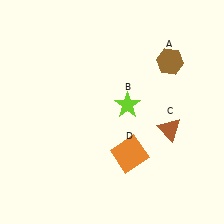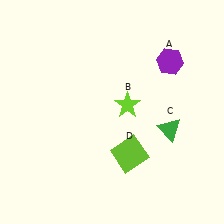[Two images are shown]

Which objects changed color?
A changed from brown to purple. C changed from brown to green. D changed from orange to lime.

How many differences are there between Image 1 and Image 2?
There are 3 differences between the two images.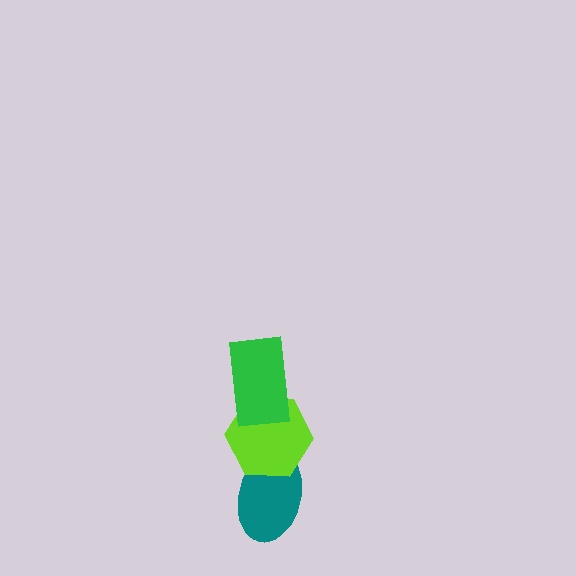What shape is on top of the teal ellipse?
The lime hexagon is on top of the teal ellipse.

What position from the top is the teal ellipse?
The teal ellipse is 3rd from the top.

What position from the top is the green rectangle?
The green rectangle is 1st from the top.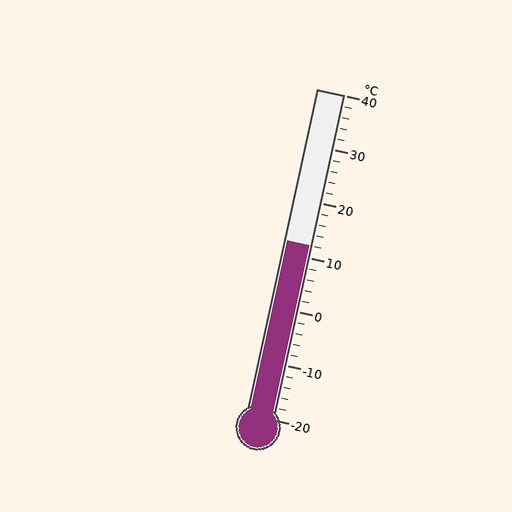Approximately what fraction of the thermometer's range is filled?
The thermometer is filled to approximately 55% of its range.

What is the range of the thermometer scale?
The thermometer scale ranges from -20°C to 40°C.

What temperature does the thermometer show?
The thermometer shows approximately 12°C.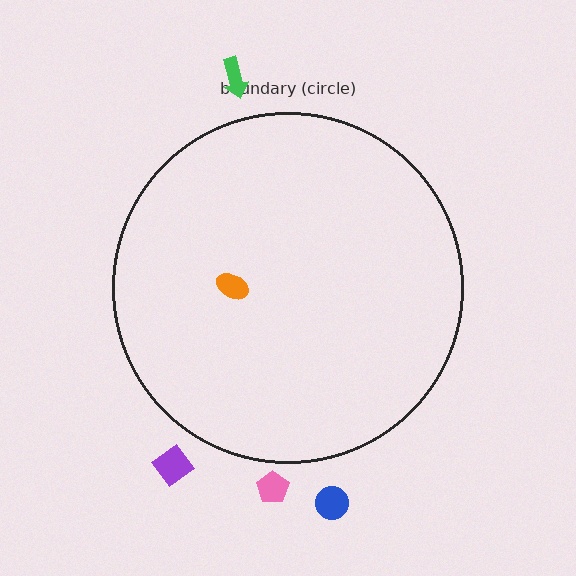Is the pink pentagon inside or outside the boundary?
Outside.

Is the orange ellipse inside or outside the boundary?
Inside.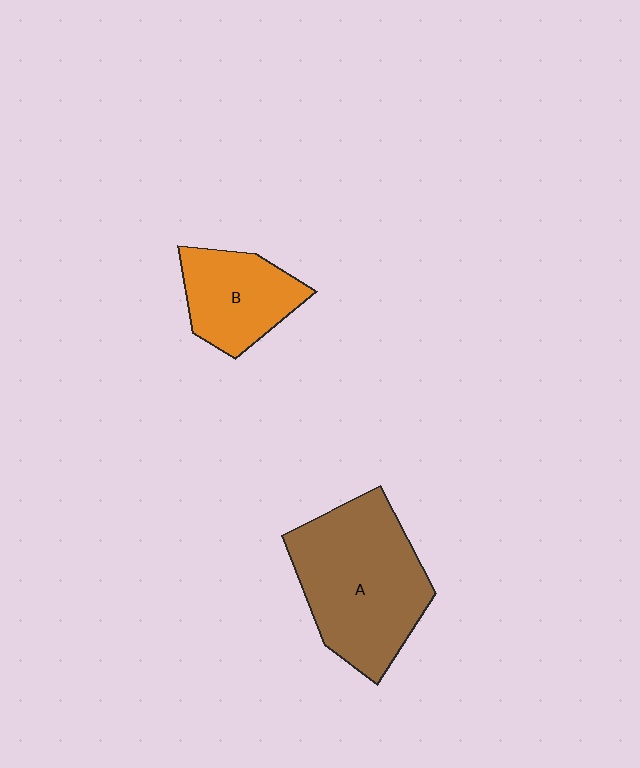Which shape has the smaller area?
Shape B (orange).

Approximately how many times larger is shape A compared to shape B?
Approximately 1.8 times.